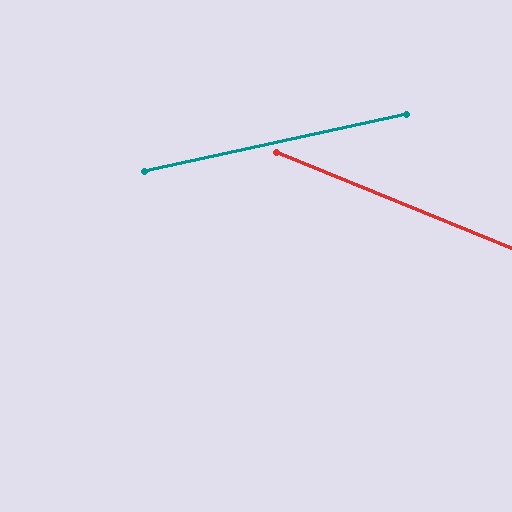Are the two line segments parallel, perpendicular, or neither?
Neither parallel nor perpendicular — they differ by about 34°.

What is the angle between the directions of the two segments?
Approximately 34 degrees.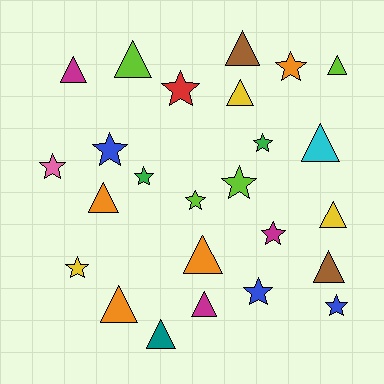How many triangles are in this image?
There are 13 triangles.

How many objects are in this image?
There are 25 objects.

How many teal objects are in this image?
There is 1 teal object.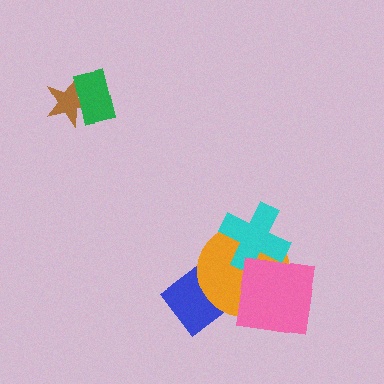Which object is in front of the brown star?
The green rectangle is in front of the brown star.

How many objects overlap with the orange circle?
3 objects overlap with the orange circle.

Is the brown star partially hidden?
Yes, it is partially covered by another shape.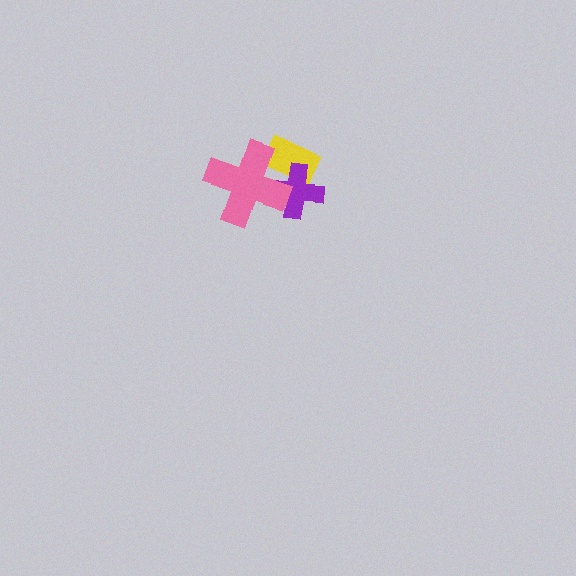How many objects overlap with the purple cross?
2 objects overlap with the purple cross.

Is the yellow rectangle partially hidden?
Yes, it is partially covered by another shape.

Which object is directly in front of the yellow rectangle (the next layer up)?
The purple cross is directly in front of the yellow rectangle.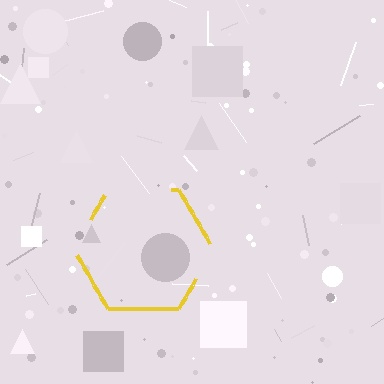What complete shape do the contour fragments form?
The contour fragments form a hexagon.